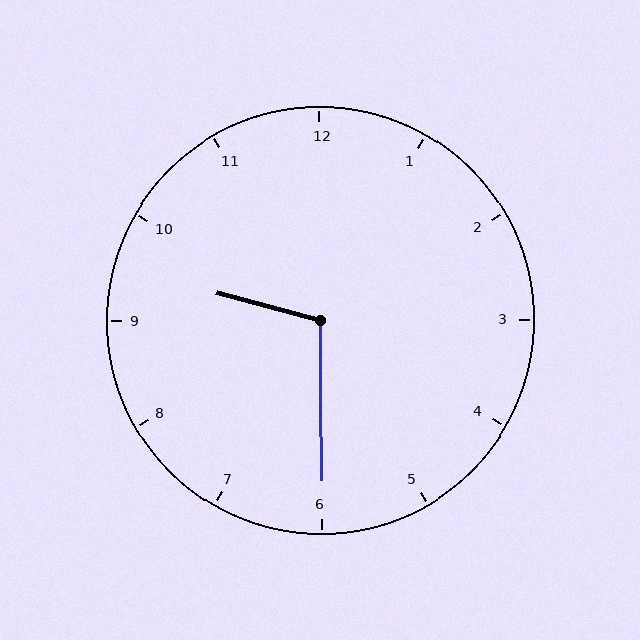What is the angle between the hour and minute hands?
Approximately 105 degrees.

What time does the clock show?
9:30.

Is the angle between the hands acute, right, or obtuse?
It is obtuse.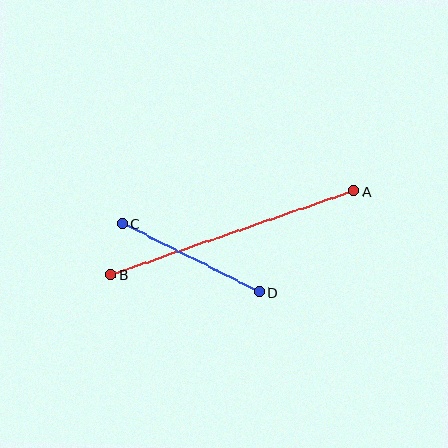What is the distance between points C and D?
The distance is approximately 153 pixels.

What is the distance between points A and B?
The distance is approximately 257 pixels.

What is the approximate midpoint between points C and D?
The midpoint is at approximately (191, 258) pixels.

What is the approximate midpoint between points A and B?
The midpoint is at approximately (232, 233) pixels.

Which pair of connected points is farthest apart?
Points A and B are farthest apart.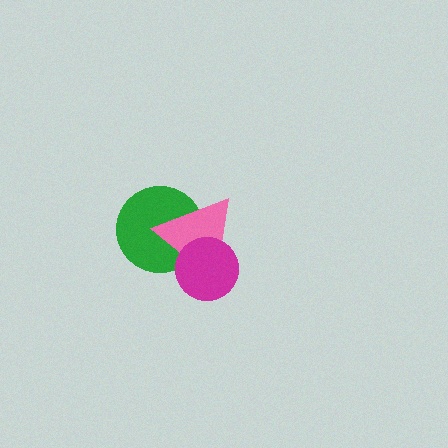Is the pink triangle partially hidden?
Yes, it is partially covered by another shape.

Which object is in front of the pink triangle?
The magenta circle is in front of the pink triangle.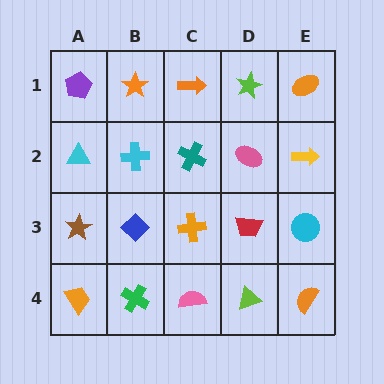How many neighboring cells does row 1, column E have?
2.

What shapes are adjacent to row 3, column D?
A pink ellipse (row 2, column D), a lime triangle (row 4, column D), an orange cross (row 3, column C), a cyan circle (row 3, column E).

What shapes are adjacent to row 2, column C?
An orange arrow (row 1, column C), an orange cross (row 3, column C), a cyan cross (row 2, column B), a pink ellipse (row 2, column D).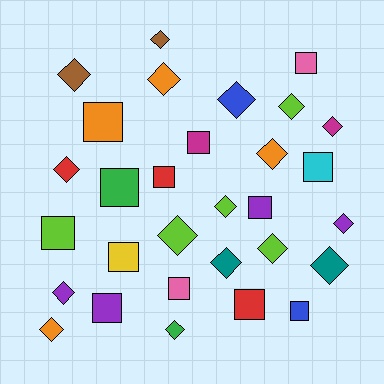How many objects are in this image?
There are 30 objects.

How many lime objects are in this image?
There are 5 lime objects.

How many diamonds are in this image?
There are 17 diamonds.